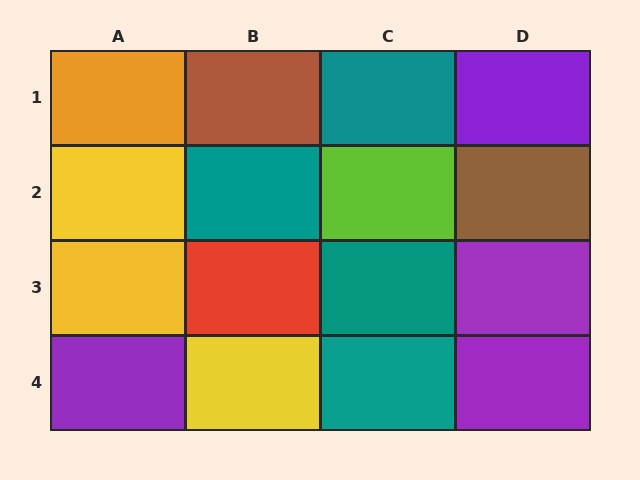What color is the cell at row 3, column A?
Yellow.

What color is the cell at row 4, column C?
Teal.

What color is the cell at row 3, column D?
Purple.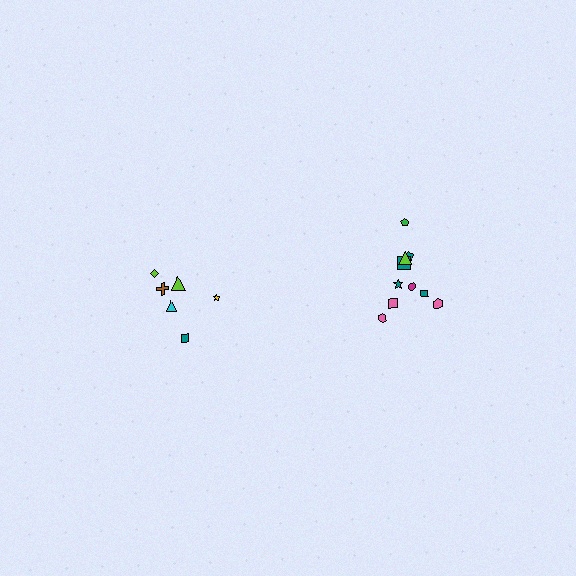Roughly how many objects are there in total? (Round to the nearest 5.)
Roughly 15 objects in total.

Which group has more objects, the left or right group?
The right group.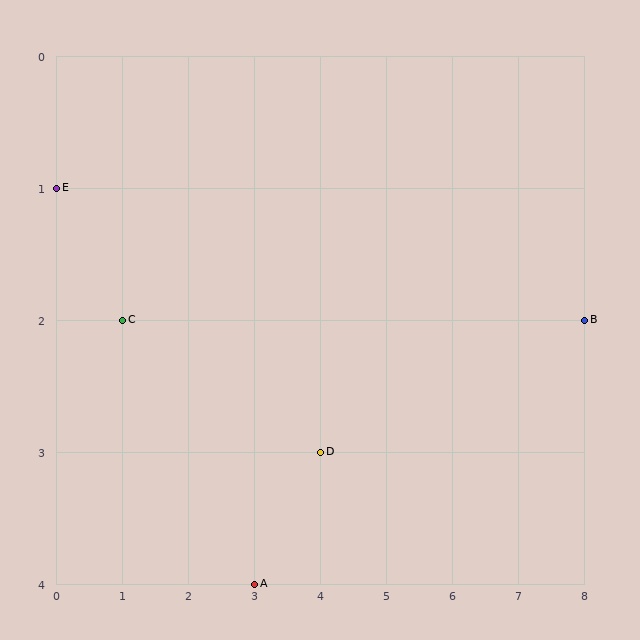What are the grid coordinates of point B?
Point B is at grid coordinates (8, 2).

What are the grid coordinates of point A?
Point A is at grid coordinates (3, 4).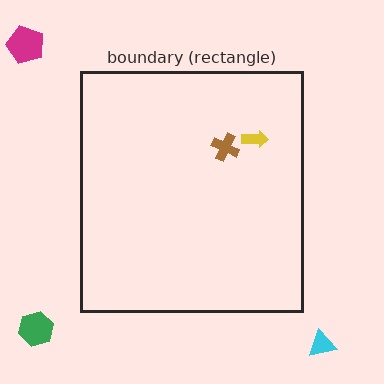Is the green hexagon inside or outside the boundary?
Outside.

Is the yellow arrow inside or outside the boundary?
Inside.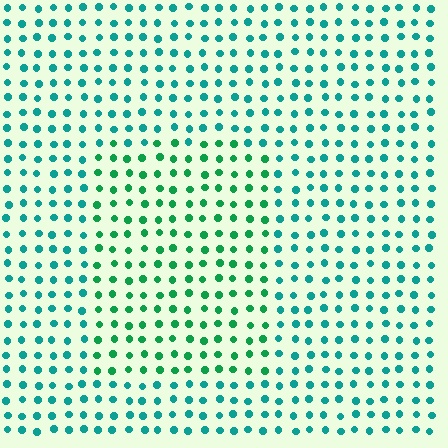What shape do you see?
I see a rectangle.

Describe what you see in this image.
The image is filled with small teal elements in a uniform arrangement. A rectangle-shaped region is visible where the elements are tinted to a slightly different hue, forming a subtle color boundary.